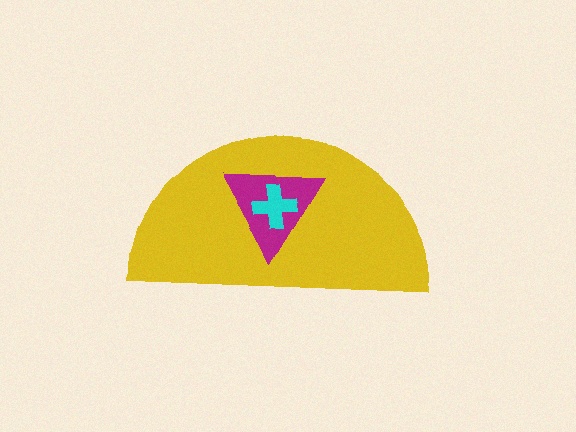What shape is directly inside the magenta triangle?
The cyan cross.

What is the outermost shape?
The yellow semicircle.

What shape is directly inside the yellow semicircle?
The magenta triangle.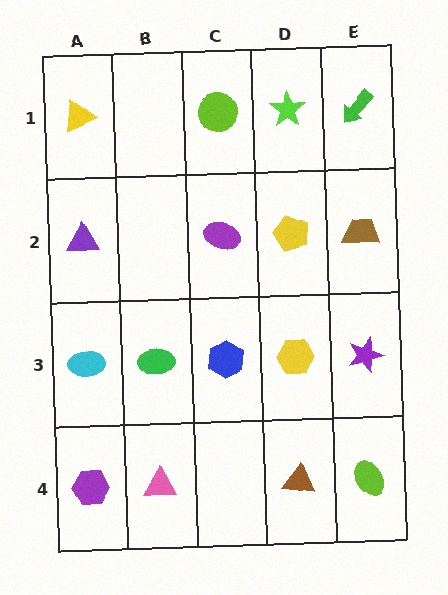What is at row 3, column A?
A cyan ellipse.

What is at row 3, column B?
A green ellipse.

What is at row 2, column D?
A yellow pentagon.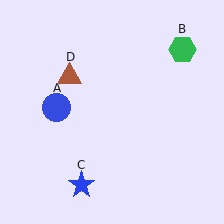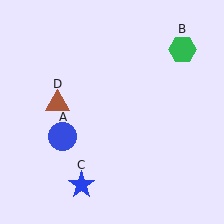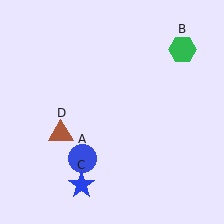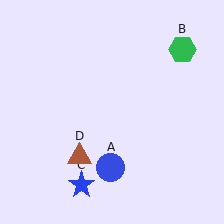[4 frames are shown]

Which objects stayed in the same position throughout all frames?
Green hexagon (object B) and blue star (object C) remained stationary.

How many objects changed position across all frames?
2 objects changed position: blue circle (object A), brown triangle (object D).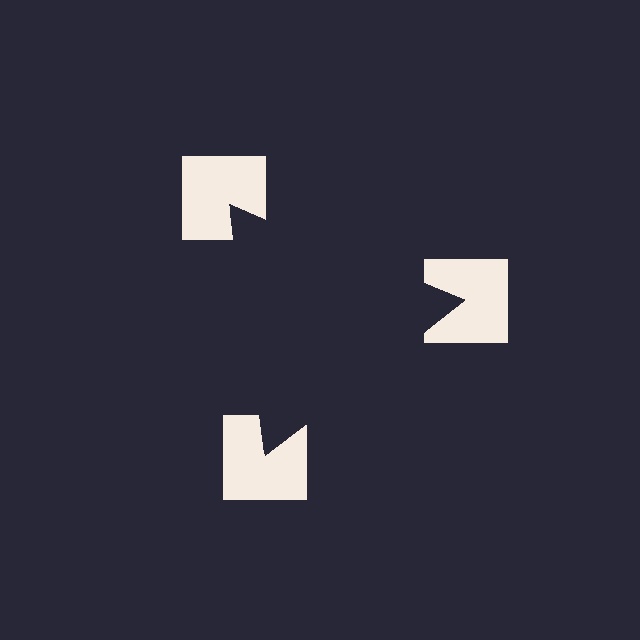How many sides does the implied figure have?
3 sides.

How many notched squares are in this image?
There are 3 — one at each vertex of the illusory triangle.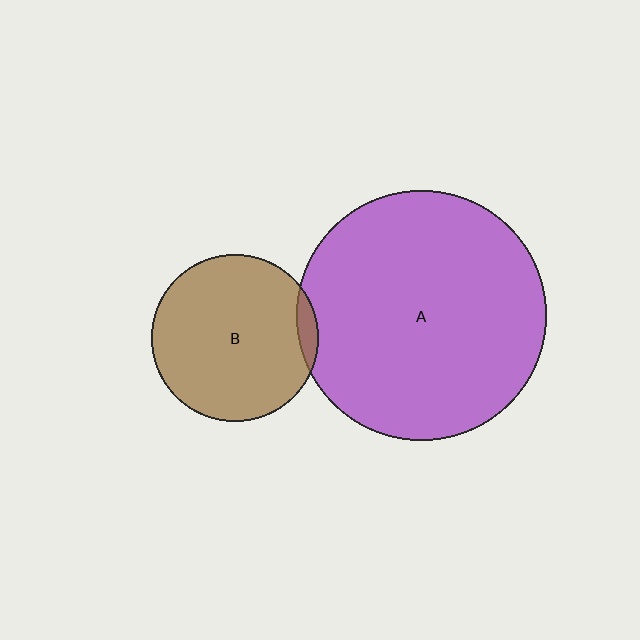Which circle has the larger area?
Circle A (purple).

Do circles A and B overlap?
Yes.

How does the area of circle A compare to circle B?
Approximately 2.2 times.